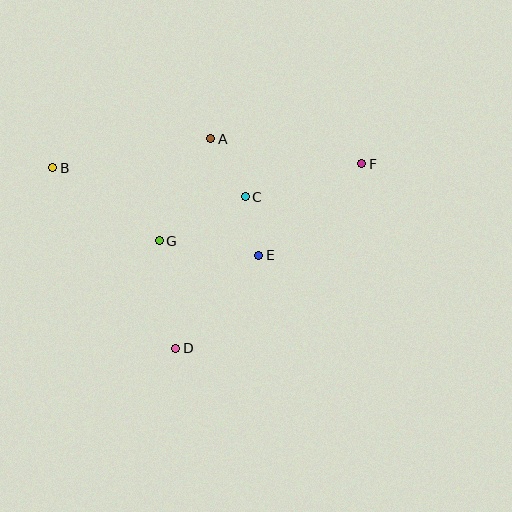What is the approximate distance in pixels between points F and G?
The distance between F and G is approximately 217 pixels.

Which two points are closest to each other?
Points C and E are closest to each other.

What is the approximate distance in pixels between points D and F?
The distance between D and F is approximately 262 pixels.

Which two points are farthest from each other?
Points B and F are farthest from each other.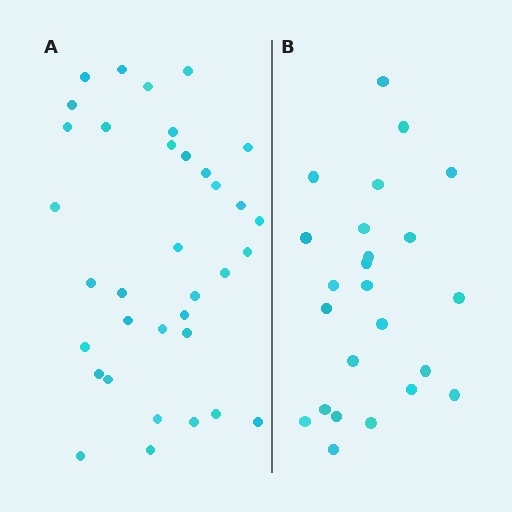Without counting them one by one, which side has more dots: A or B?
Region A (the left region) has more dots.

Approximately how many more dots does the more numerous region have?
Region A has roughly 12 or so more dots than region B.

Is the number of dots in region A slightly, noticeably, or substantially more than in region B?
Region A has substantially more. The ratio is roughly 1.5 to 1.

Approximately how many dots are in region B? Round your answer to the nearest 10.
About 20 dots. (The exact count is 24, which rounds to 20.)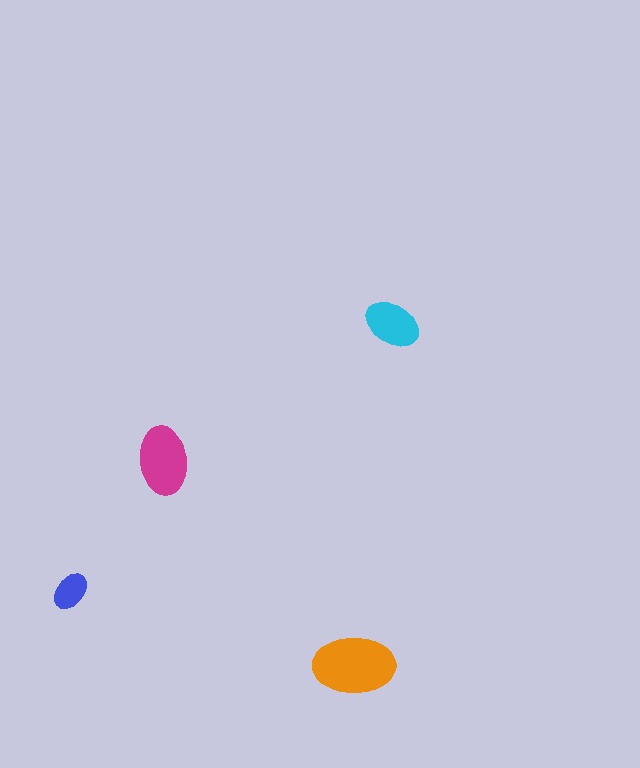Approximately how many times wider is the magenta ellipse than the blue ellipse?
About 2 times wider.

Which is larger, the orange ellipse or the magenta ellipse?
The orange one.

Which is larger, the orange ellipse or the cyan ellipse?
The orange one.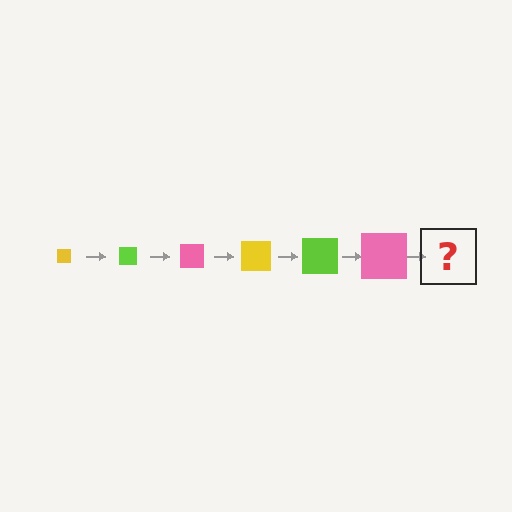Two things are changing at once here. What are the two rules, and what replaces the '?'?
The two rules are that the square grows larger each step and the color cycles through yellow, lime, and pink. The '?' should be a yellow square, larger than the previous one.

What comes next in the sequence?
The next element should be a yellow square, larger than the previous one.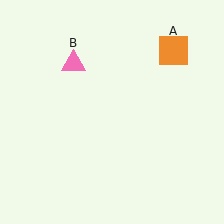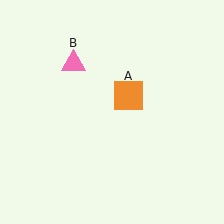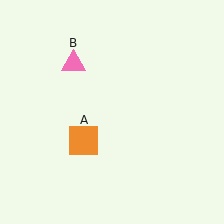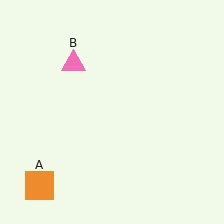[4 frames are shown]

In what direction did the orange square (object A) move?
The orange square (object A) moved down and to the left.